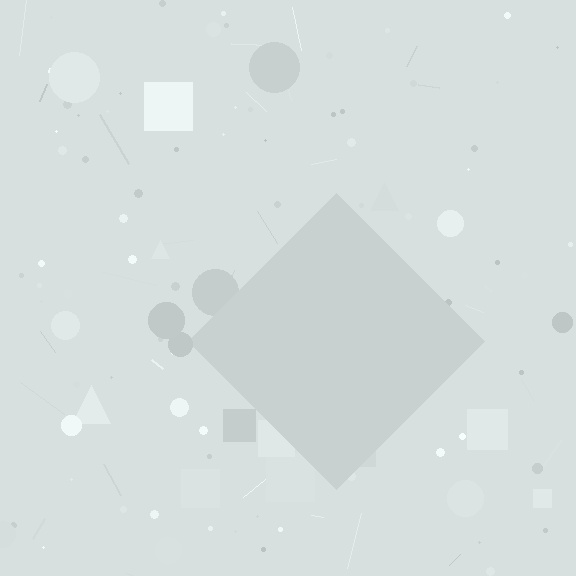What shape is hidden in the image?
A diamond is hidden in the image.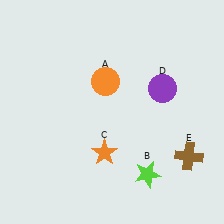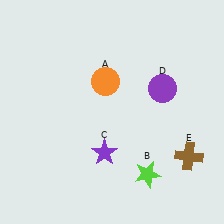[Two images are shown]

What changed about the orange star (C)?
In Image 1, C is orange. In Image 2, it changed to purple.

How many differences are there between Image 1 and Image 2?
There is 1 difference between the two images.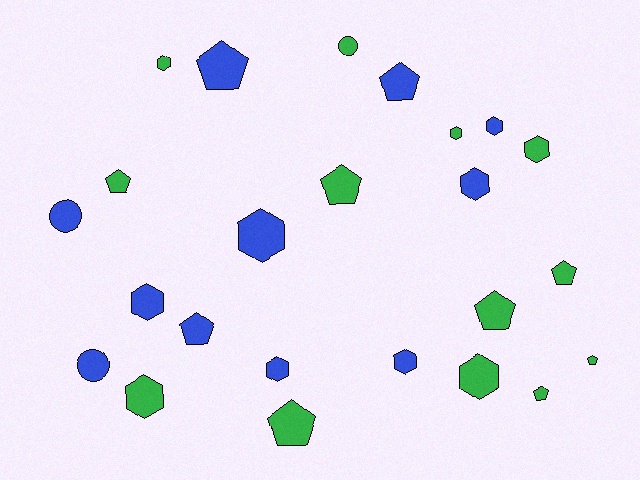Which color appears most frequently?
Green, with 13 objects.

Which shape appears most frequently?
Hexagon, with 11 objects.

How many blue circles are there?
There are 2 blue circles.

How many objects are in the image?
There are 24 objects.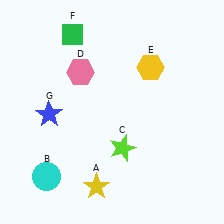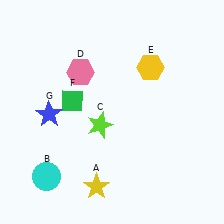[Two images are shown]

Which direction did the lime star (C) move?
The lime star (C) moved up.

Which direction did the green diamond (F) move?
The green diamond (F) moved down.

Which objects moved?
The objects that moved are: the lime star (C), the green diamond (F).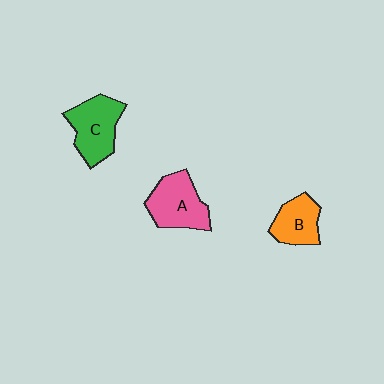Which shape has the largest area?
Shape C (green).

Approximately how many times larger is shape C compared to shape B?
Approximately 1.4 times.